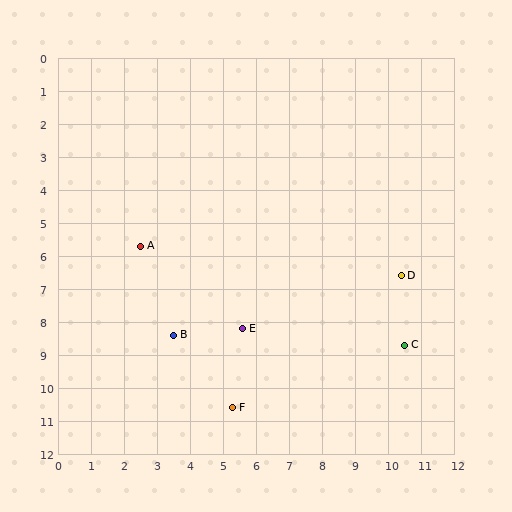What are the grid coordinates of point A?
Point A is at approximately (2.5, 5.7).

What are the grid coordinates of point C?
Point C is at approximately (10.5, 8.7).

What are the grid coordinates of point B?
Point B is at approximately (3.5, 8.4).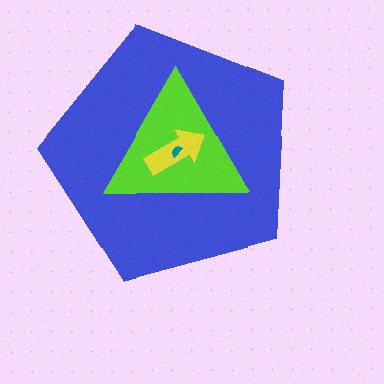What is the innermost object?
The teal semicircle.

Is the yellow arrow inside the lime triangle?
Yes.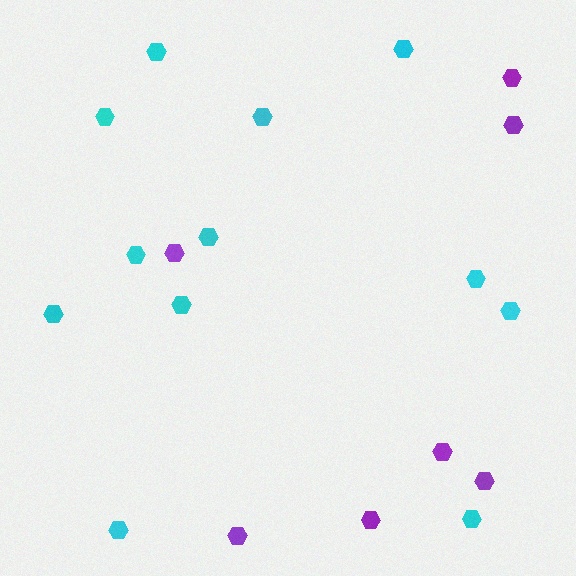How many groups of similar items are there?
There are 2 groups: one group of cyan hexagons (12) and one group of purple hexagons (7).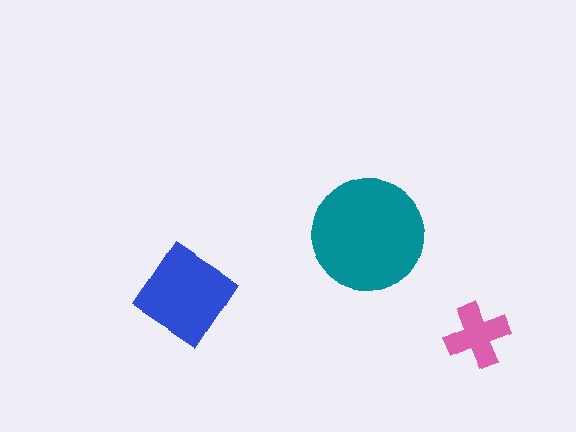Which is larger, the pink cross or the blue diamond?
The blue diamond.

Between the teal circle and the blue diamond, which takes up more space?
The teal circle.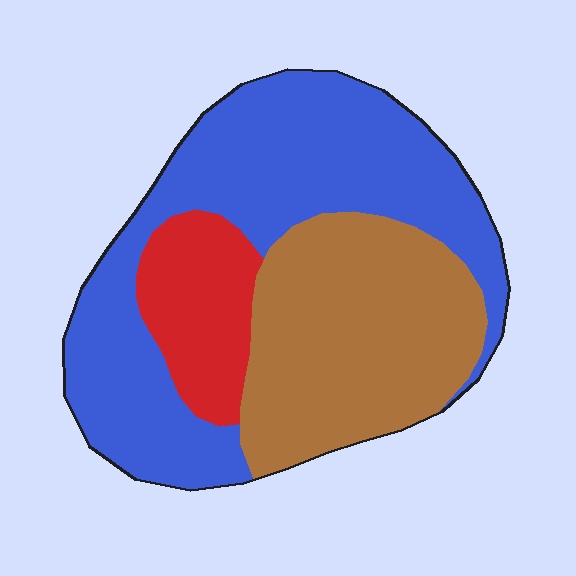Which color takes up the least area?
Red, at roughly 15%.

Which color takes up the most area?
Blue, at roughly 50%.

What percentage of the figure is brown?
Brown covers 36% of the figure.